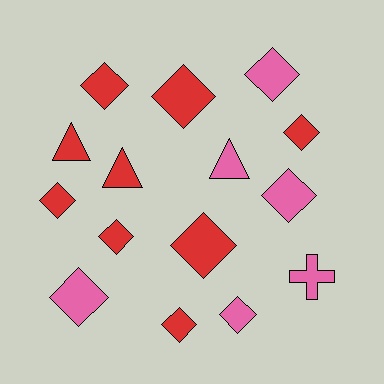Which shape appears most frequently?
Diamond, with 11 objects.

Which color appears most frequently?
Red, with 9 objects.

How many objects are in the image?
There are 15 objects.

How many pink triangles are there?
There is 1 pink triangle.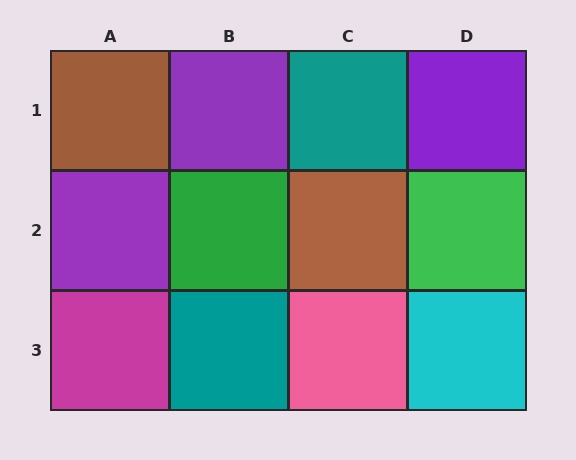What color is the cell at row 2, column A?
Purple.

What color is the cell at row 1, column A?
Brown.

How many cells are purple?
3 cells are purple.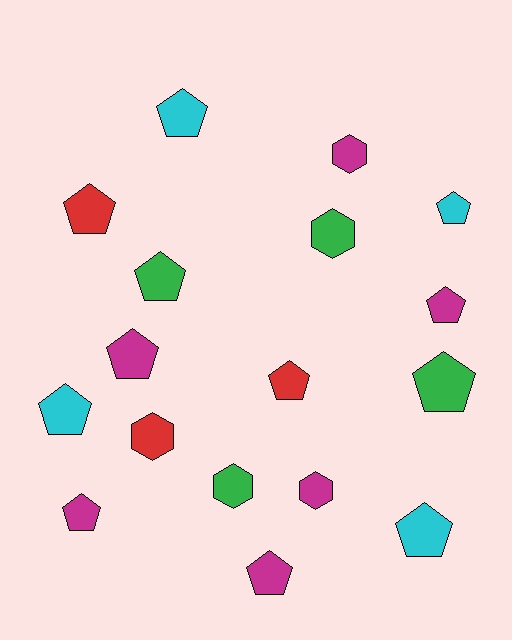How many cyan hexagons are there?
There are no cyan hexagons.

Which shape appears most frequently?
Pentagon, with 12 objects.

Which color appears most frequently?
Magenta, with 6 objects.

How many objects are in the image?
There are 17 objects.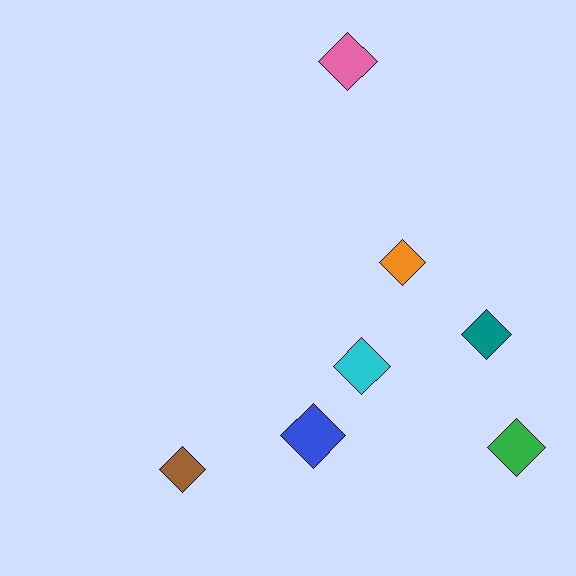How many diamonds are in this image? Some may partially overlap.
There are 7 diamonds.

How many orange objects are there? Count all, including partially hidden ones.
There is 1 orange object.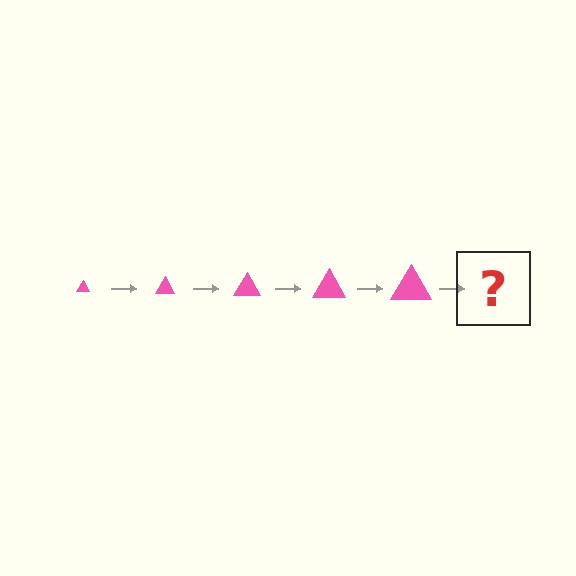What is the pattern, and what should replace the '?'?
The pattern is that the triangle gets progressively larger each step. The '?' should be a pink triangle, larger than the previous one.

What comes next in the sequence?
The next element should be a pink triangle, larger than the previous one.